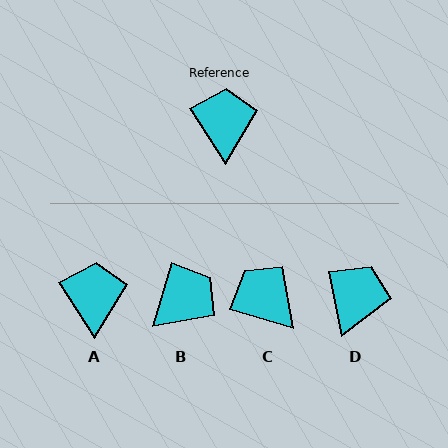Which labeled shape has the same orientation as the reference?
A.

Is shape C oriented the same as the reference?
No, it is off by about 41 degrees.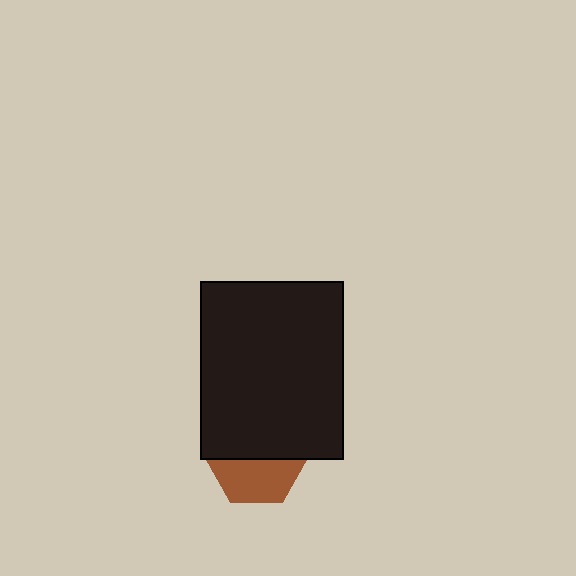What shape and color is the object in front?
The object in front is a black rectangle.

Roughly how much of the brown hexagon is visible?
About half of it is visible (roughly 47%).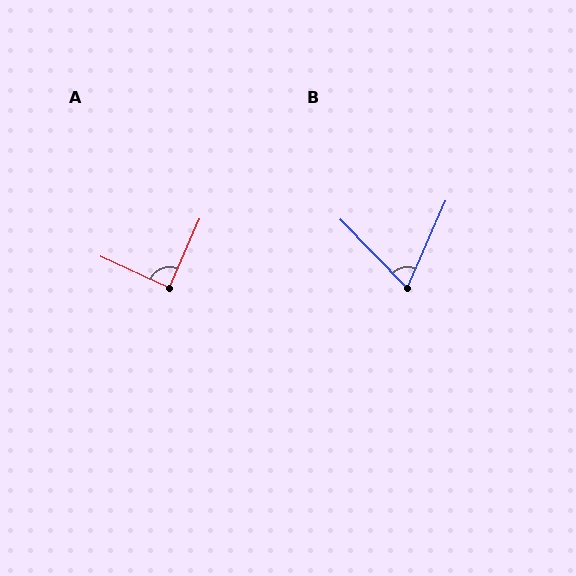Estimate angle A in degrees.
Approximately 89 degrees.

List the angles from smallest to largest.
B (68°), A (89°).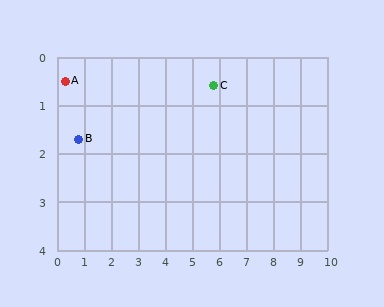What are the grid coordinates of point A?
Point A is at approximately (0.3, 0.5).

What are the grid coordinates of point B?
Point B is at approximately (0.8, 1.7).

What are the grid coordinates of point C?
Point C is at approximately (5.8, 0.6).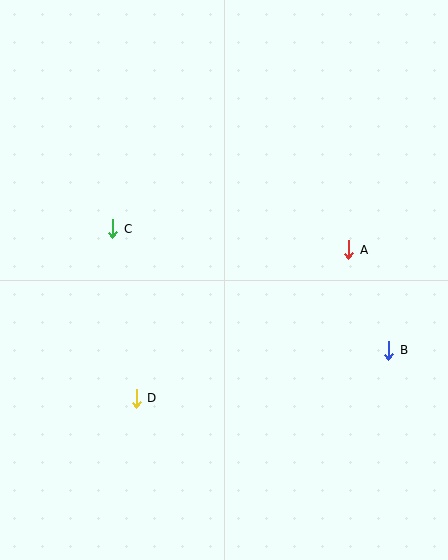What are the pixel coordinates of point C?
Point C is at (113, 229).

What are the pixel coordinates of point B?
Point B is at (389, 350).